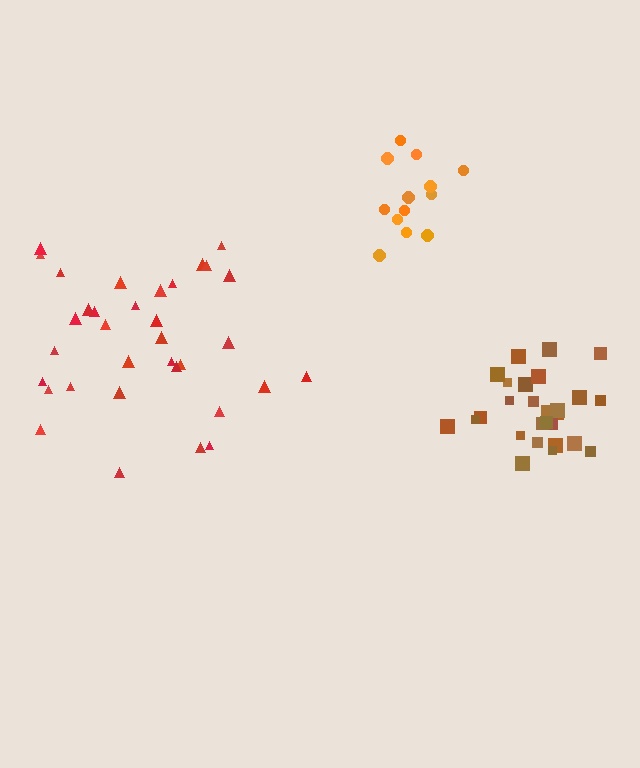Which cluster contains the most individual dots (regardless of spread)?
Red (34).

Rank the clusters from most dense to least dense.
orange, brown, red.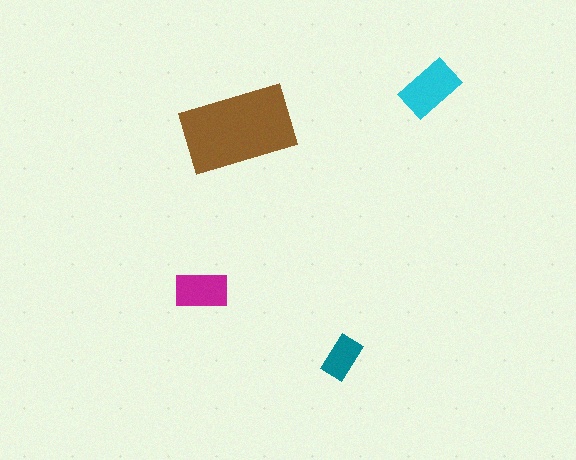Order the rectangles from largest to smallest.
the brown one, the cyan one, the magenta one, the teal one.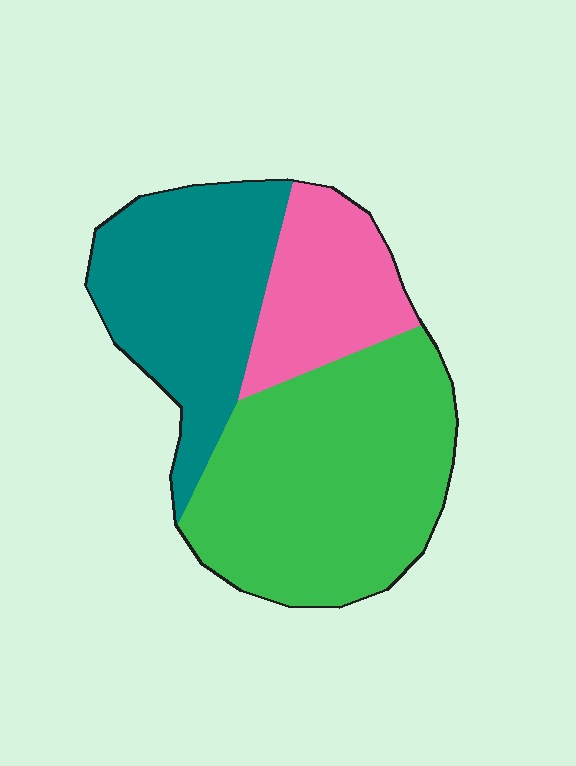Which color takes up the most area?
Green, at roughly 50%.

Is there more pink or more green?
Green.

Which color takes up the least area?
Pink, at roughly 20%.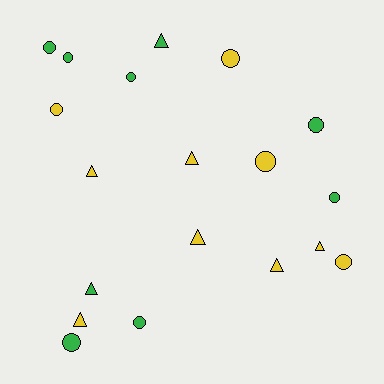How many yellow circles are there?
There are 4 yellow circles.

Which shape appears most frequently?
Circle, with 11 objects.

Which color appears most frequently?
Yellow, with 10 objects.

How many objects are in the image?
There are 19 objects.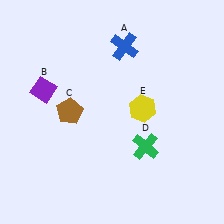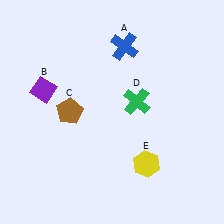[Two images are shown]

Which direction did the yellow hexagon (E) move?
The yellow hexagon (E) moved down.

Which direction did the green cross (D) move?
The green cross (D) moved up.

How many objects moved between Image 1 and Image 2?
2 objects moved between the two images.